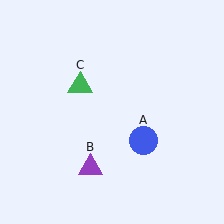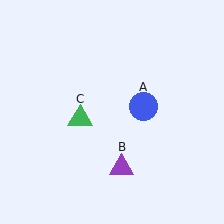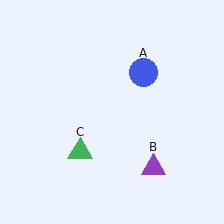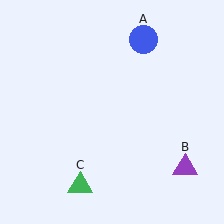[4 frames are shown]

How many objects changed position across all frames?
3 objects changed position: blue circle (object A), purple triangle (object B), green triangle (object C).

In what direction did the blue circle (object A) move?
The blue circle (object A) moved up.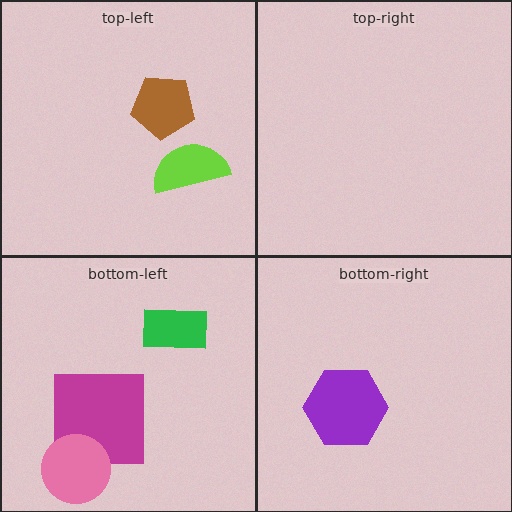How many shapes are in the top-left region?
2.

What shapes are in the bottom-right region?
The purple hexagon.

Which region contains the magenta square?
The bottom-left region.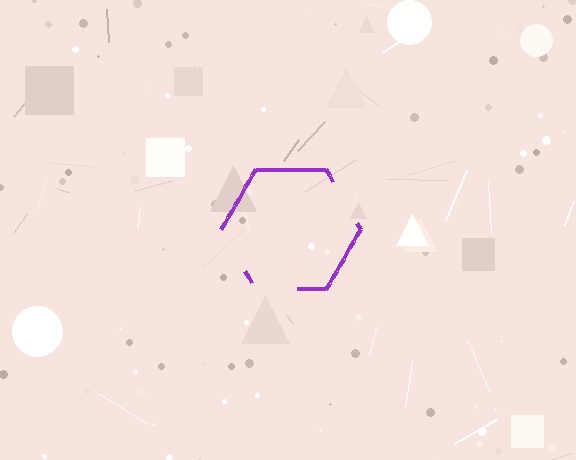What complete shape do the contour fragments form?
The contour fragments form a hexagon.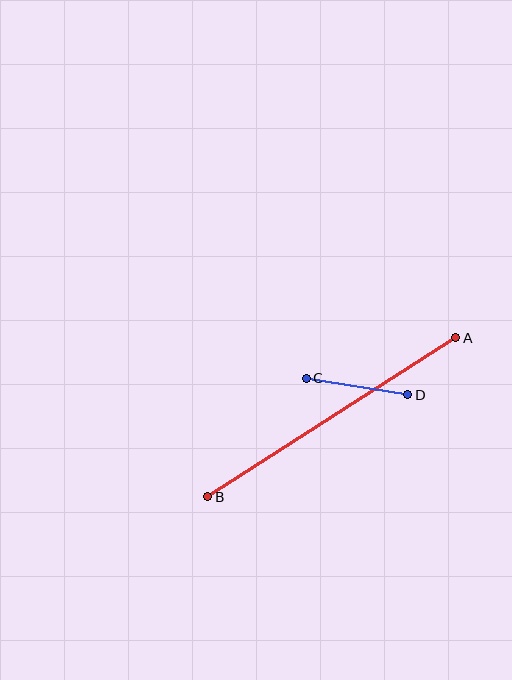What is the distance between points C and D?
The distance is approximately 103 pixels.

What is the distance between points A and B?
The distance is approximately 294 pixels.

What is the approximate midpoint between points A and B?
The midpoint is at approximately (332, 417) pixels.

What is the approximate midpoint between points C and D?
The midpoint is at approximately (357, 386) pixels.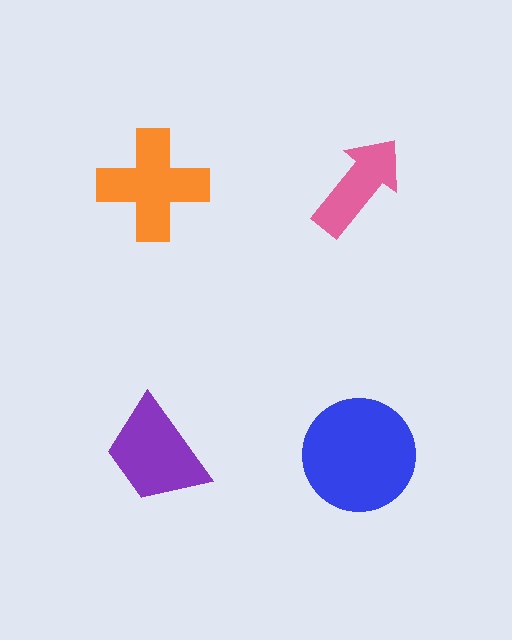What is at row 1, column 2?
A pink arrow.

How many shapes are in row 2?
2 shapes.